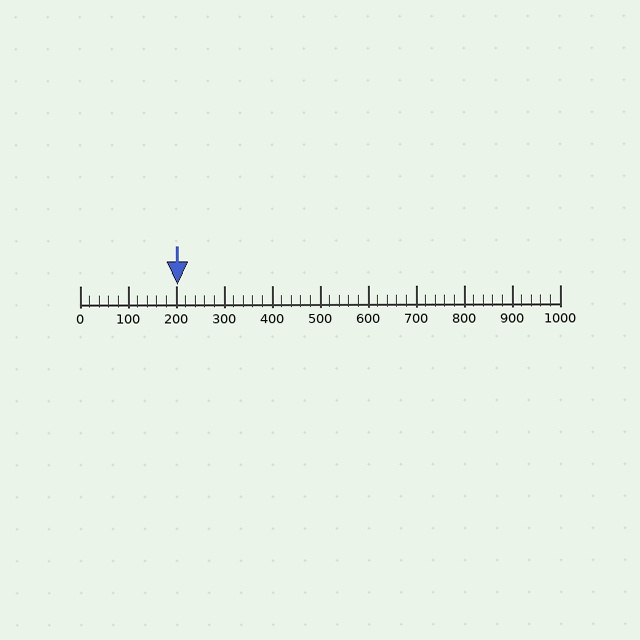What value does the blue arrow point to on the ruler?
The blue arrow points to approximately 204.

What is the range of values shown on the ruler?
The ruler shows values from 0 to 1000.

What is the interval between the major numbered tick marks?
The major tick marks are spaced 100 units apart.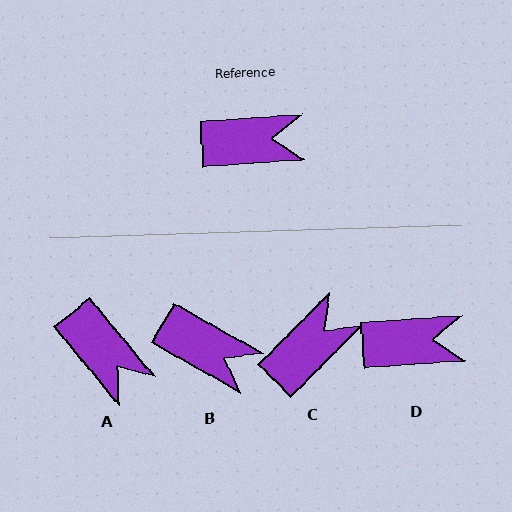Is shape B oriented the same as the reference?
No, it is off by about 33 degrees.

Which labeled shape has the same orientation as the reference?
D.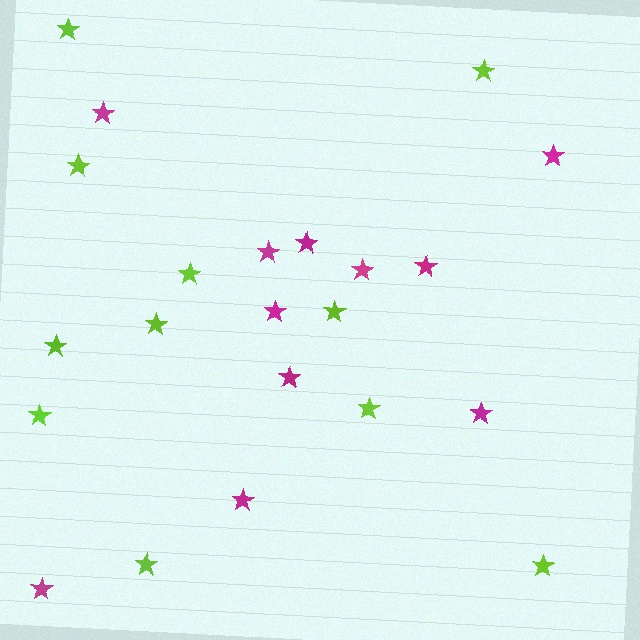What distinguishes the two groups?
There are 2 groups: one group of magenta stars (11) and one group of lime stars (11).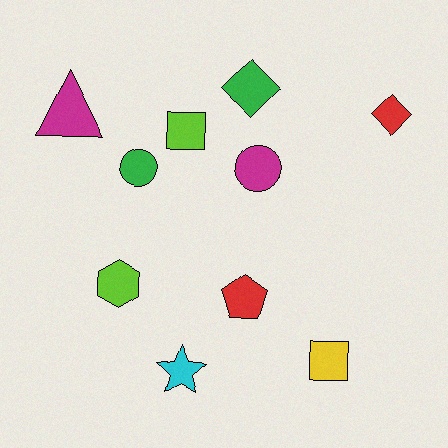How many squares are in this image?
There are 2 squares.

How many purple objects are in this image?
There are no purple objects.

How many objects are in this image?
There are 10 objects.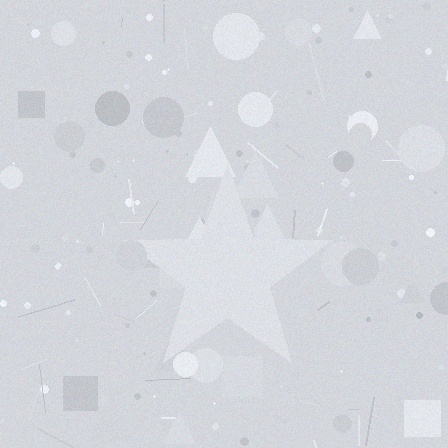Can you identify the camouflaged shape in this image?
The camouflaged shape is a star.